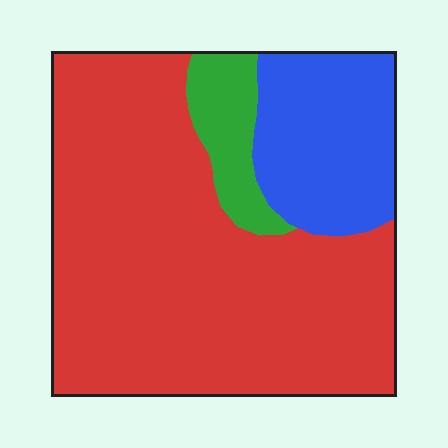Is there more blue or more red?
Red.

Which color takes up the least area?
Green, at roughly 10%.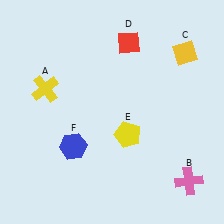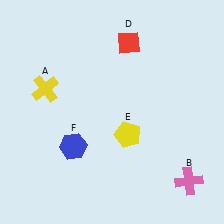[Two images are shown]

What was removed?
The yellow diamond (C) was removed in Image 2.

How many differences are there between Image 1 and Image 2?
There is 1 difference between the two images.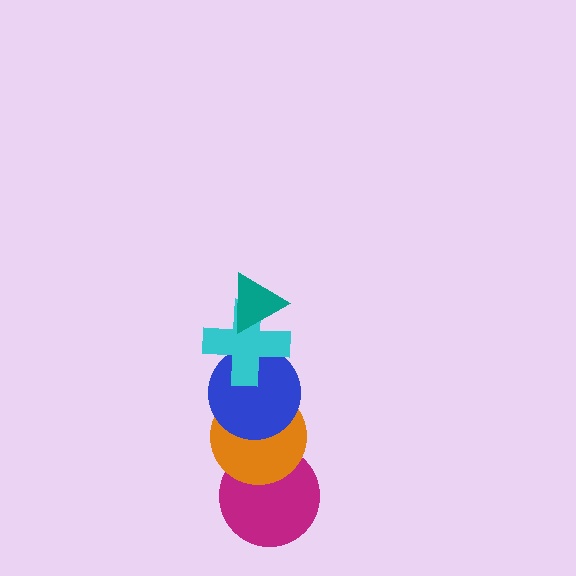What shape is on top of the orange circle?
The blue circle is on top of the orange circle.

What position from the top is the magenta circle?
The magenta circle is 5th from the top.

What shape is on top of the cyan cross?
The teal triangle is on top of the cyan cross.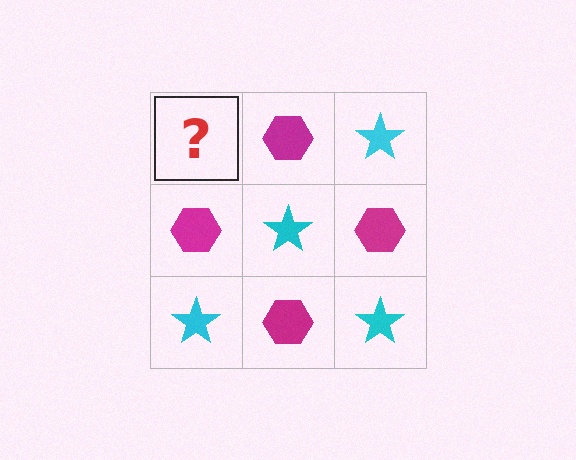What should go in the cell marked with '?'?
The missing cell should contain a cyan star.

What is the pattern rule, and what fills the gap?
The rule is that it alternates cyan star and magenta hexagon in a checkerboard pattern. The gap should be filled with a cyan star.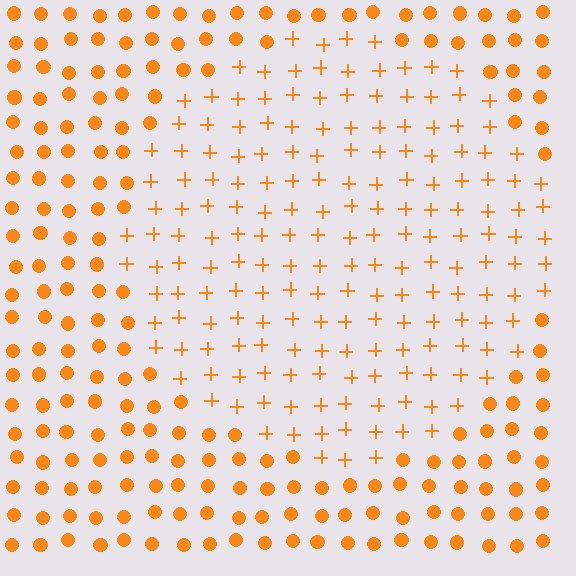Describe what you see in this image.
The image is filled with small orange elements arranged in a uniform grid. A circle-shaped region contains plus signs, while the surrounding area contains circles. The boundary is defined purely by the change in element shape.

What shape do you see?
I see a circle.